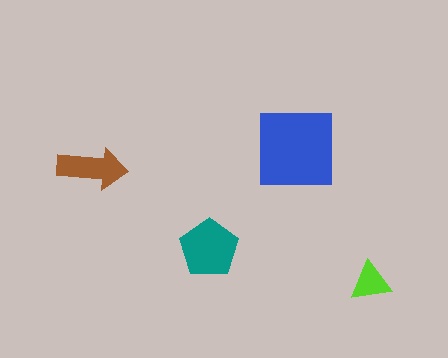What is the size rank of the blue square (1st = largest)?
1st.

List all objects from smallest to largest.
The lime triangle, the brown arrow, the teal pentagon, the blue square.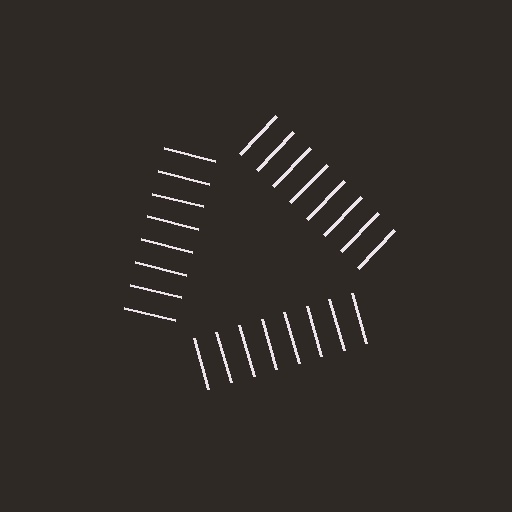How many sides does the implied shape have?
3 sides — the line-ends trace a triangle.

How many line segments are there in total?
24 — 8 along each of the 3 edges.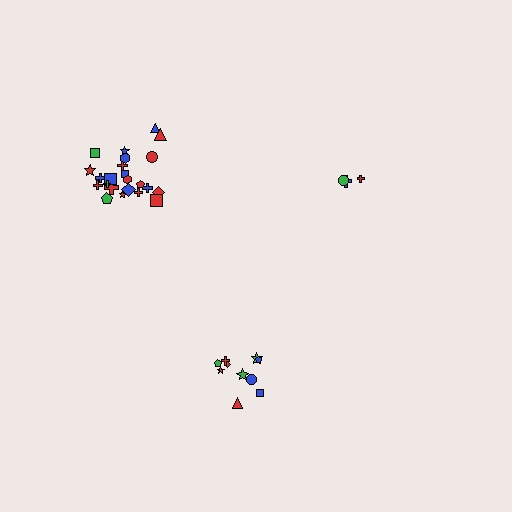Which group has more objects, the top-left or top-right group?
The top-left group.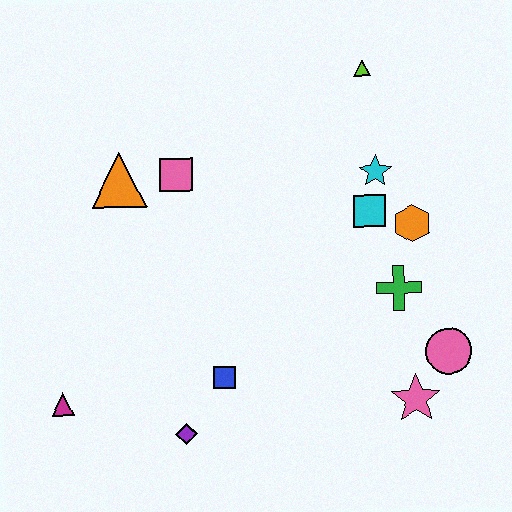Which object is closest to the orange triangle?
The pink square is closest to the orange triangle.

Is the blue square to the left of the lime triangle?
Yes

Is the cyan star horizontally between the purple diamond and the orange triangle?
No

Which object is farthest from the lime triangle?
The magenta triangle is farthest from the lime triangle.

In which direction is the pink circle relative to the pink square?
The pink circle is to the right of the pink square.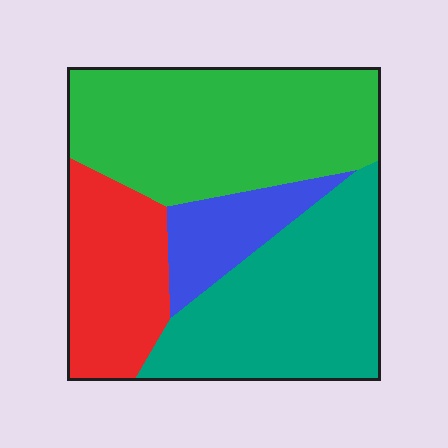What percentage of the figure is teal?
Teal covers around 30% of the figure.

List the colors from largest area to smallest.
From largest to smallest: green, teal, red, blue.